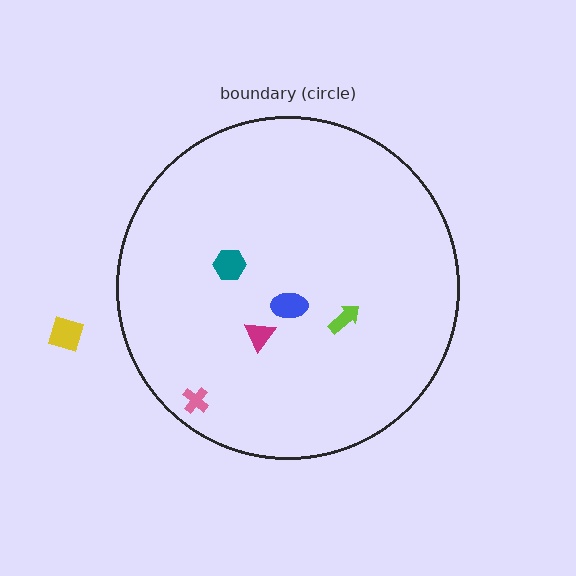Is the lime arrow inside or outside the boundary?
Inside.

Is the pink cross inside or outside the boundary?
Inside.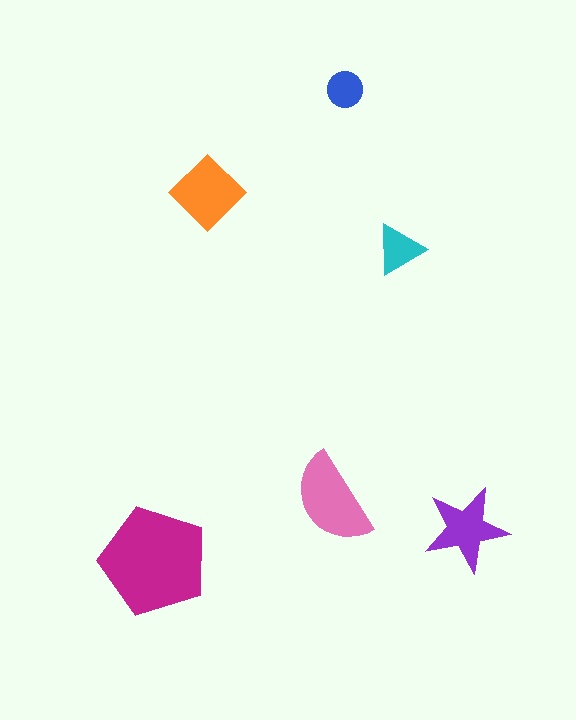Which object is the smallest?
The blue circle.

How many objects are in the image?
There are 6 objects in the image.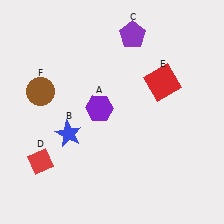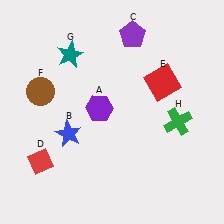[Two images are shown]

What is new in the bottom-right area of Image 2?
A green cross (H) was added in the bottom-right area of Image 2.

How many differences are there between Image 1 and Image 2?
There are 2 differences between the two images.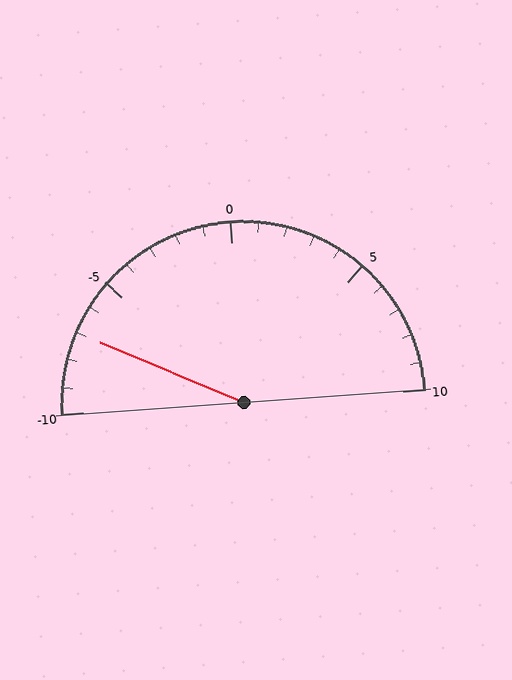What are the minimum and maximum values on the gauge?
The gauge ranges from -10 to 10.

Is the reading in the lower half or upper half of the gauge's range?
The reading is in the lower half of the range (-10 to 10).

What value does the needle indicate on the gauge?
The needle indicates approximately -7.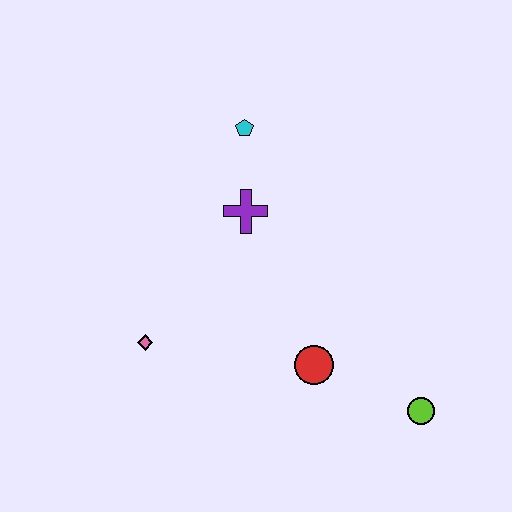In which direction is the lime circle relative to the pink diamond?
The lime circle is to the right of the pink diamond.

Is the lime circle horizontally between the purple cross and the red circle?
No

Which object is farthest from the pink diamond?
The lime circle is farthest from the pink diamond.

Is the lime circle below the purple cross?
Yes